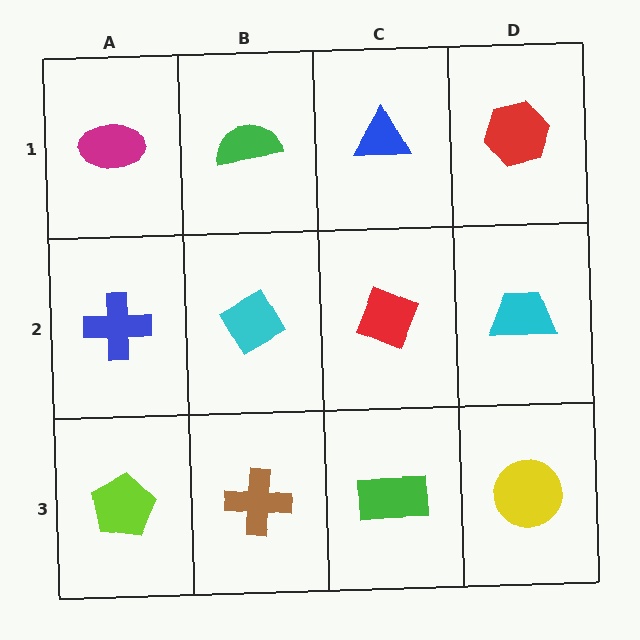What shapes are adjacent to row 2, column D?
A red hexagon (row 1, column D), a yellow circle (row 3, column D), a red diamond (row 2, column C).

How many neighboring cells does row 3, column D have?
2.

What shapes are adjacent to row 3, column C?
A red diamond (row 2, column C), a brown cross (row 3, column B), a yellow circle (row 3, column D).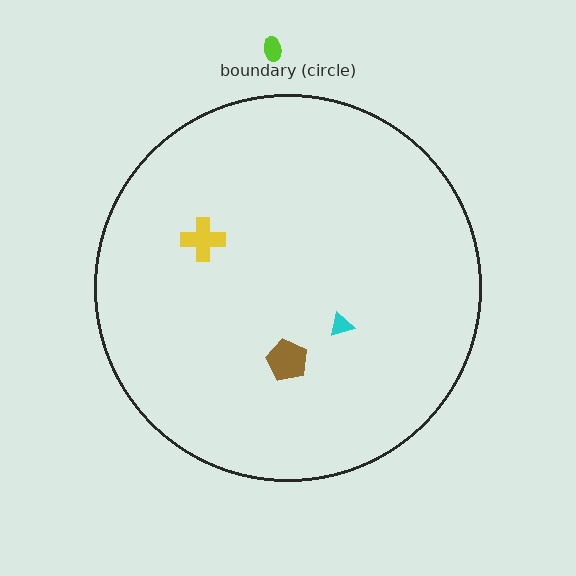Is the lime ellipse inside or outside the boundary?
Outside.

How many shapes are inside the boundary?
3 inside, 1 outside.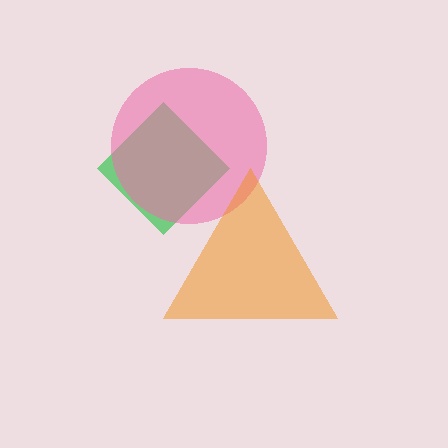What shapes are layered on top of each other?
The layered shapes are: a green diamond, a pink circle, an orange triangle.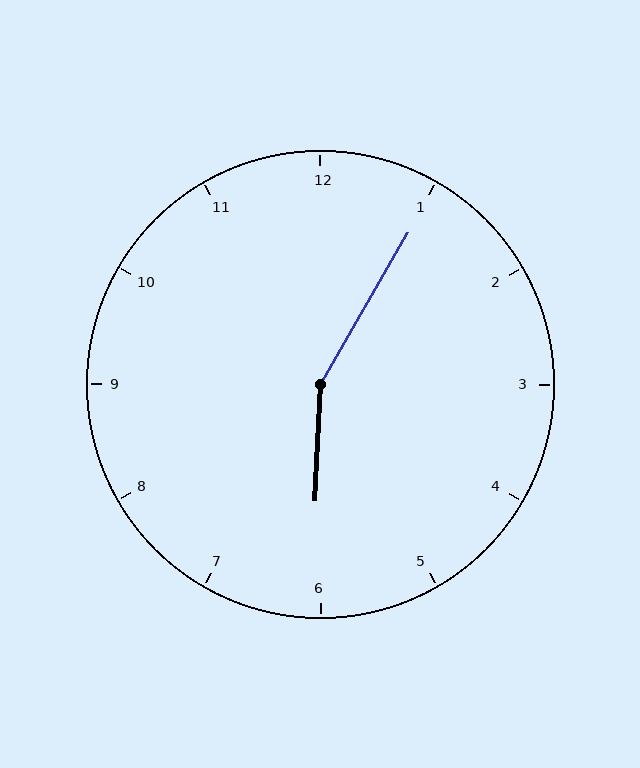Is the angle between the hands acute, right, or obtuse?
It is obtuse.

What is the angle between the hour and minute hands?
Approximately 152 degrees.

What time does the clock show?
6:05.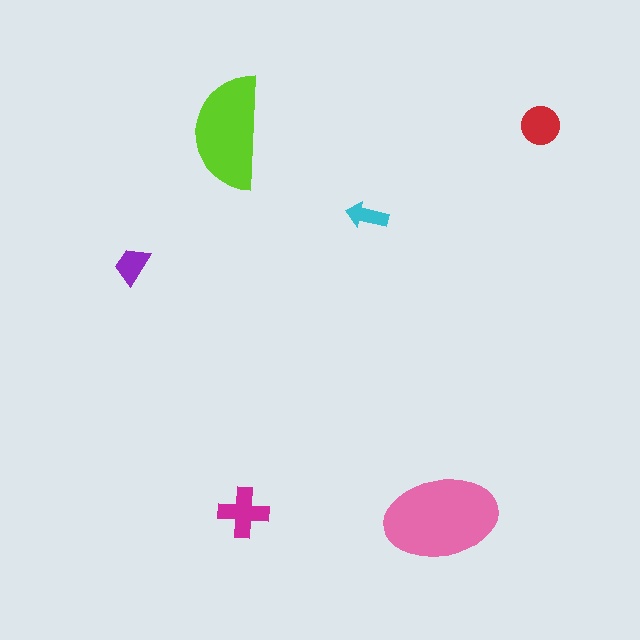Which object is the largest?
The pink ellipse.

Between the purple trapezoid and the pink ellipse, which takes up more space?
The pink ellipse.